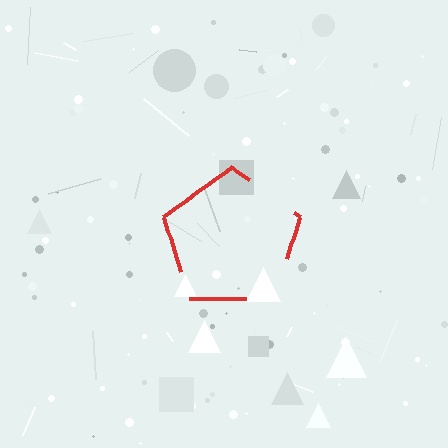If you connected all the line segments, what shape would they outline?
They would outline a pentagon.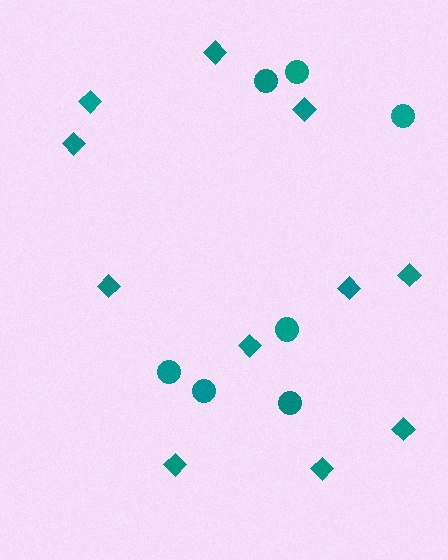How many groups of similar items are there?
There are 2 groups: one group of diamonds (11) and one group of circles (7).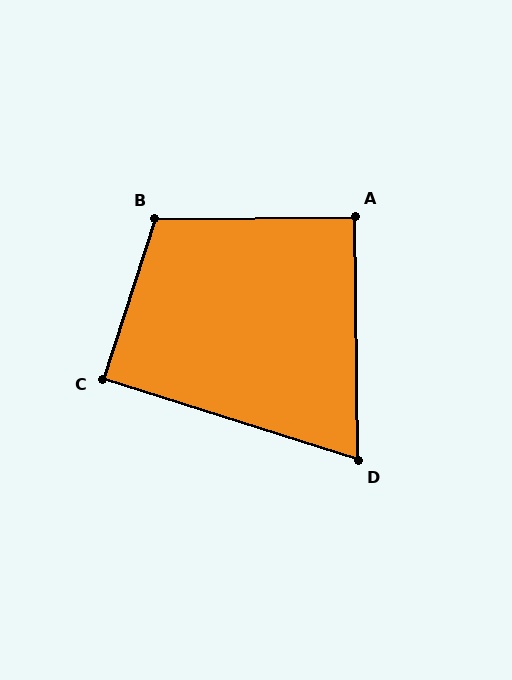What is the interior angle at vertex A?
Approximately 90 degrees (approximately right).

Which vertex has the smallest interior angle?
D, at approximately 72 degrees.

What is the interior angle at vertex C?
Approximately 90 degrees (approximately right).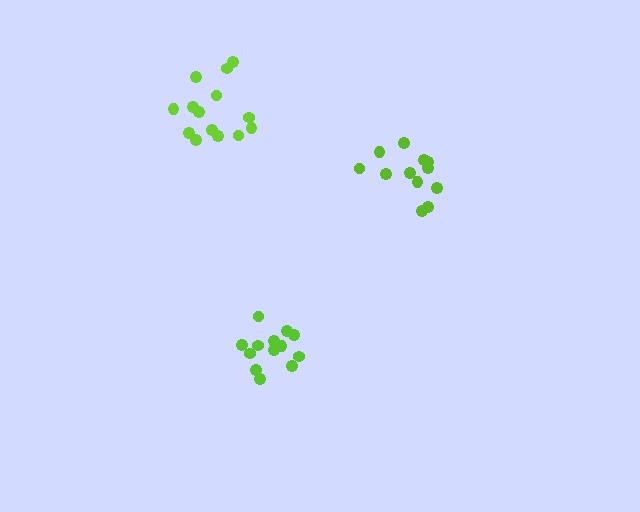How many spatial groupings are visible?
There are 3 spatial groupings.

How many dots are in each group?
Group 1: 13 dots, Group 2: 12 dots, Group 3: 14 dots (39 total).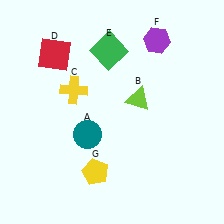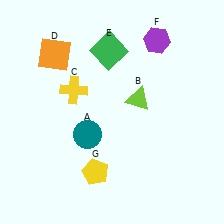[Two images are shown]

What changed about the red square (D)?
In Image 1, D is red. In Image 2, it changed to orange.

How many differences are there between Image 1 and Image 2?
There is 1 difference between the two images.